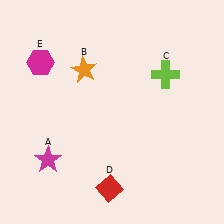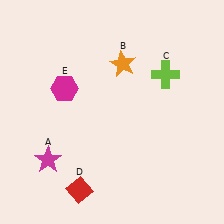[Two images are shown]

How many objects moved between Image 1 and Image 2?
3 objects moved between the two images.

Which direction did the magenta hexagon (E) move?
The magenta hexagon (E) moved down.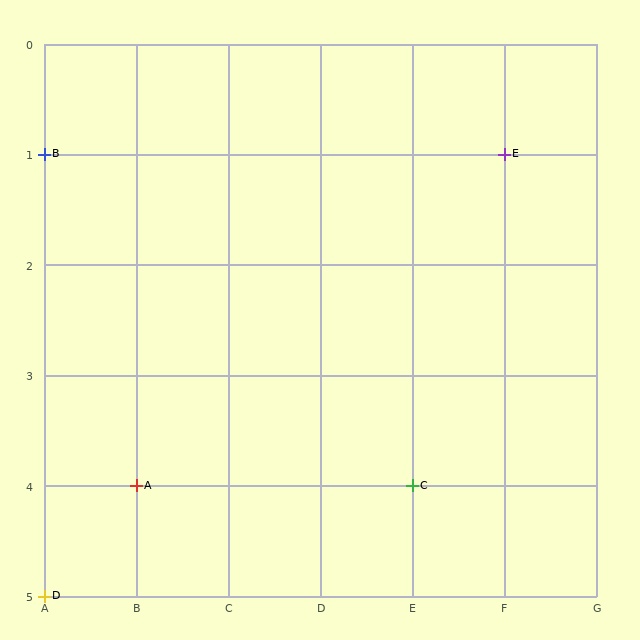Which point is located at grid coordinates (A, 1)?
Point B is at (A, 1).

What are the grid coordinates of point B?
Point B is at grid coordinates (A, 1).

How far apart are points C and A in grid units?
Points C and A are 3 columns apart.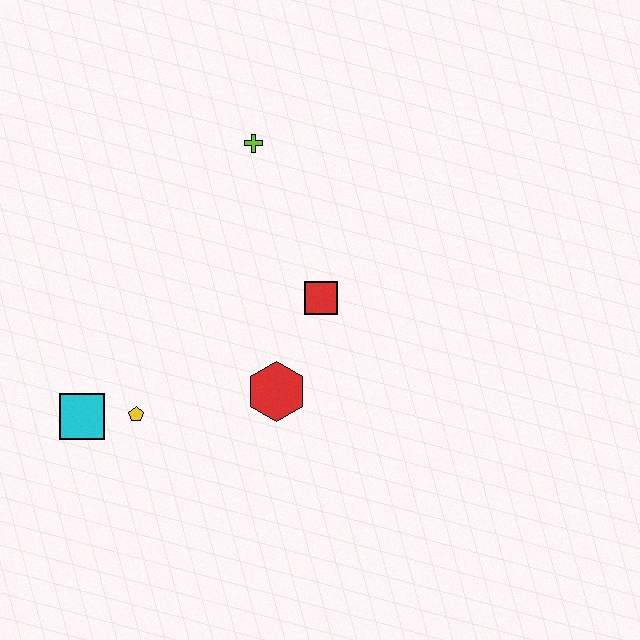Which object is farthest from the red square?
The cyan square is farthest from the red square.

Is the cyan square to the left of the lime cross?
Yes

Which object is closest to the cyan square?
The yellow pentagon is closest to the cyan square.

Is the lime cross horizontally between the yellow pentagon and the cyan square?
No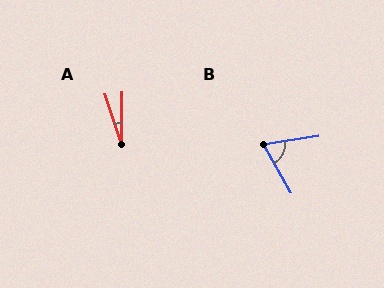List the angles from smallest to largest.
A (19°), B (70°).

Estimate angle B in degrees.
Approximately 70 degrees.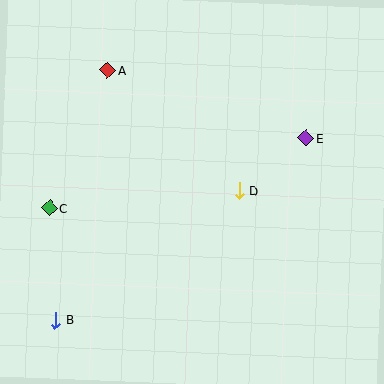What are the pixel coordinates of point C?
Point C is at (50, 208).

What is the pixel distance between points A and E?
The distance between A and E is 210 pixels.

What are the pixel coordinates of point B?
Point B is at (56, 320).